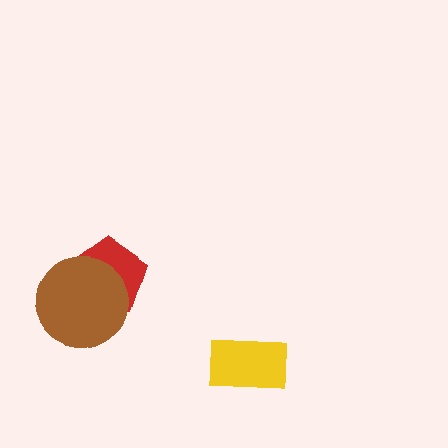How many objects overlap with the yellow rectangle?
0 objects overlap with the yellow rectangle.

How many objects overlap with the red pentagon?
1 object overlaps with the red pentagon.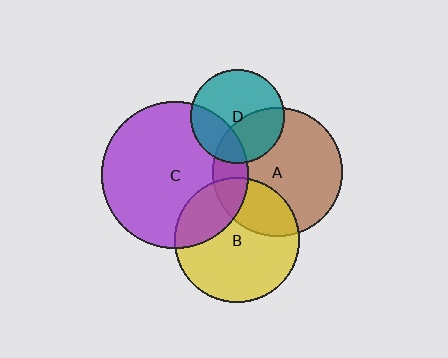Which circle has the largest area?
Circle C (purple).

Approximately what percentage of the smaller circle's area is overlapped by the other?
Approximately 30%.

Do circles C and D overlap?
Yes.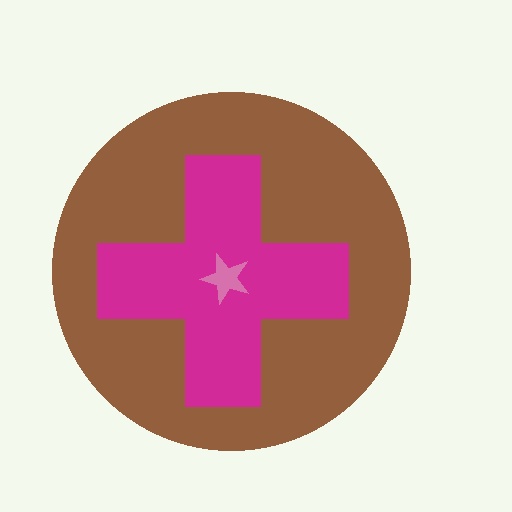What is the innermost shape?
The pink star.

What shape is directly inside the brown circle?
The magenta cross.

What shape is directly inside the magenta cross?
The pink star.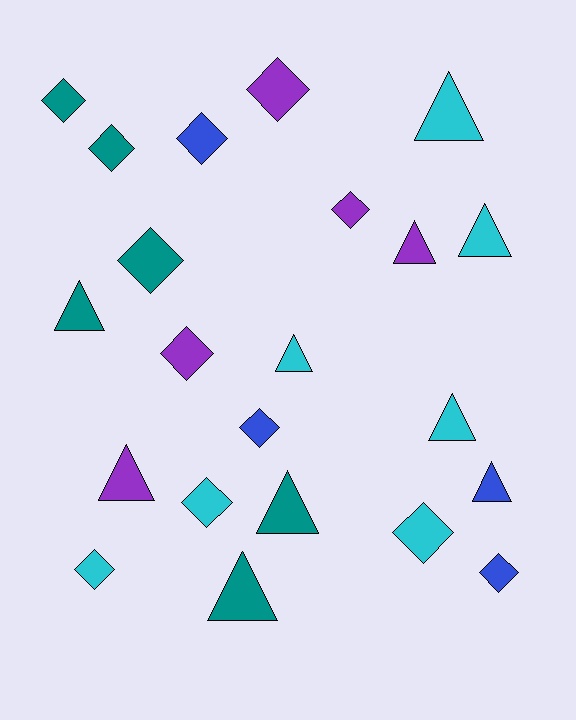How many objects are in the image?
There are 22 objects.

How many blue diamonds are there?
There are 3 blue diamonds.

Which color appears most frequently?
Cyan, with 7 objects.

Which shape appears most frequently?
Diamond, with 12 objects.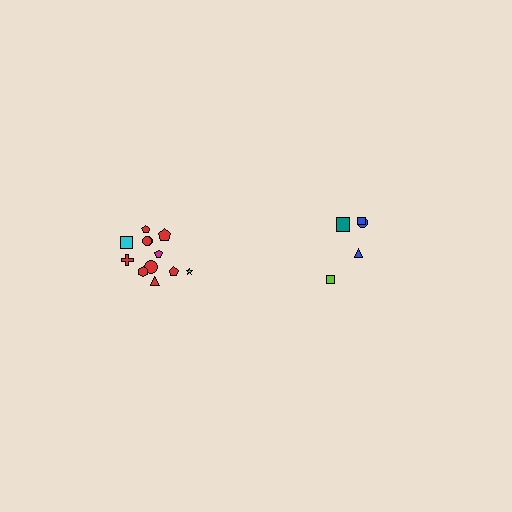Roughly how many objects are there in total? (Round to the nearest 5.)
Roughly 15 objects in total.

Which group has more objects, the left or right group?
The left group.